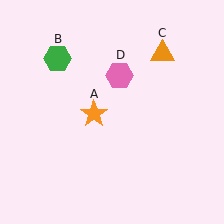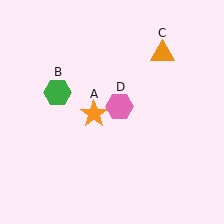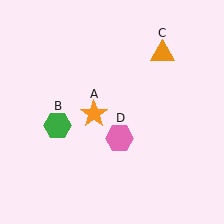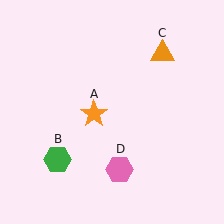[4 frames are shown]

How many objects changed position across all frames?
2 objects changed position: green hexagon (object B), pink hexagon (object D).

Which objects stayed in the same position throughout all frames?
Orange star (object A) and orange triangle (object C) remained stationary.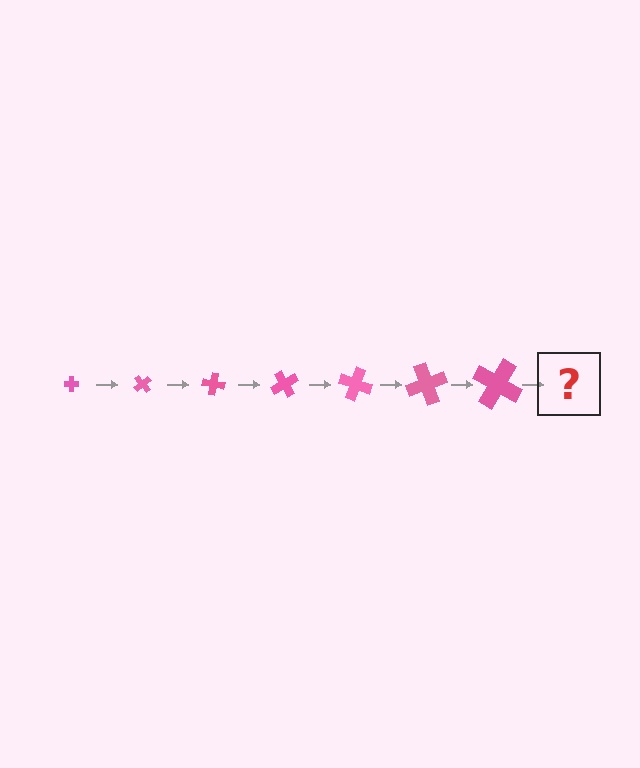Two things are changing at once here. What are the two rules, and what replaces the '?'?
The two rules are that the cross grows larger each step and it rotates 50 degrees each step. The '?' should be a cross, larger than the previous one and rotated 350 degrees from the start.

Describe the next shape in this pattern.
It should be a cross, larger than the previous one and rotated 350 degrees from the start.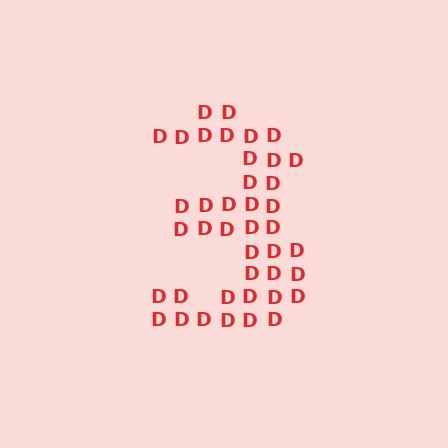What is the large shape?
The large shape is the digit 3.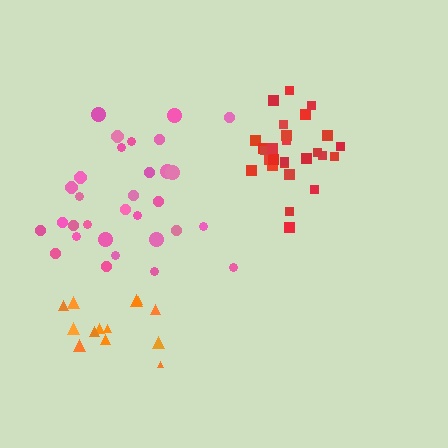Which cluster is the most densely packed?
Red.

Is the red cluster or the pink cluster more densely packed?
Red.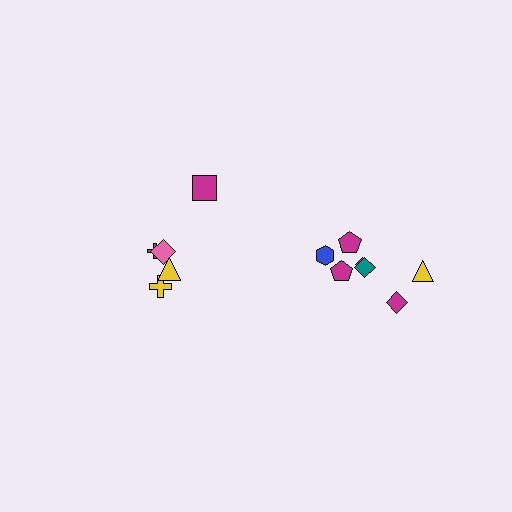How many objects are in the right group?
There are 7 objects.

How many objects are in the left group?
There are 5 objects.